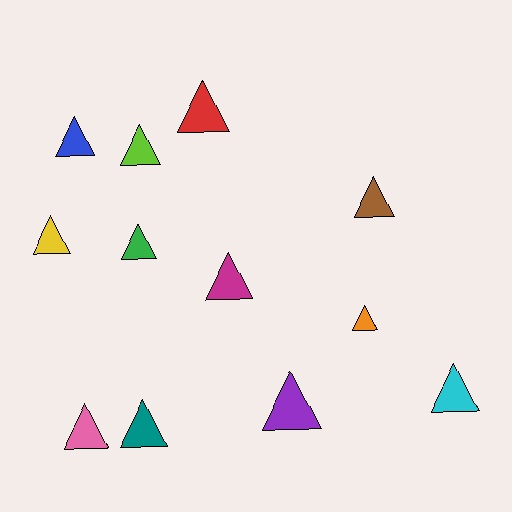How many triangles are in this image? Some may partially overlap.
There are 12 triangles.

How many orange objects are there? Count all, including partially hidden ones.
There is 1 orange object.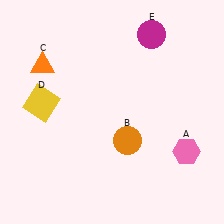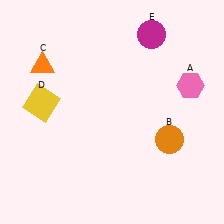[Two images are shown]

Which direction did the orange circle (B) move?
The orange circle (B) moved right.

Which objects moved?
The objects that moved are: the pink hexagon (A), the orange circle (B).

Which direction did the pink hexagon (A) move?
The pink hexagon (A) moved up.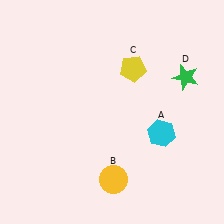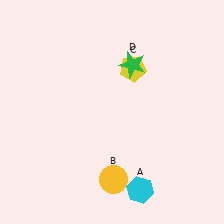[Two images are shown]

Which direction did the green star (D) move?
The green star (D) moved left.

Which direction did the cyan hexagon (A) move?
The cyan hexagon (A) moved down.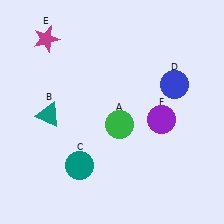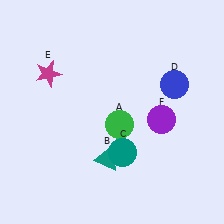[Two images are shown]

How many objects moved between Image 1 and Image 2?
3 objects moved between the two images.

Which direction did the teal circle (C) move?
The teal circle (C) moved right.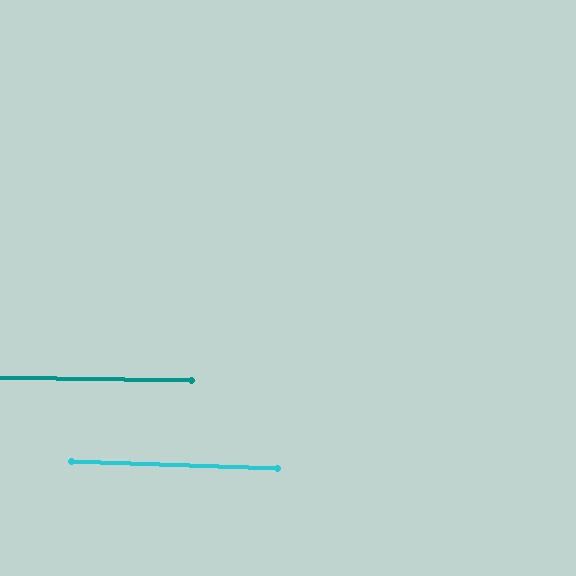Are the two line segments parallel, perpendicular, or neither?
Parallel — their directions differ by only 0.9°.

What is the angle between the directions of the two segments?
Approximately 1 degree.